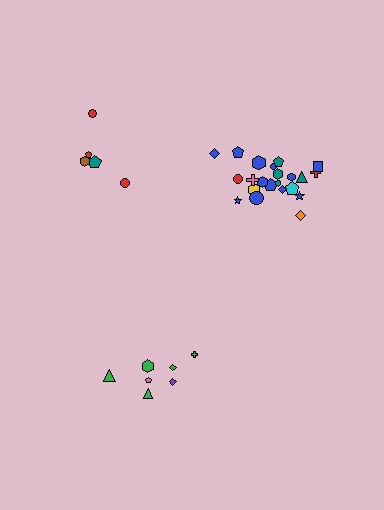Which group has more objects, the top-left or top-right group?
The top-right group.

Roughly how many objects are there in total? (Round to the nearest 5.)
Roughly 35 objects in total.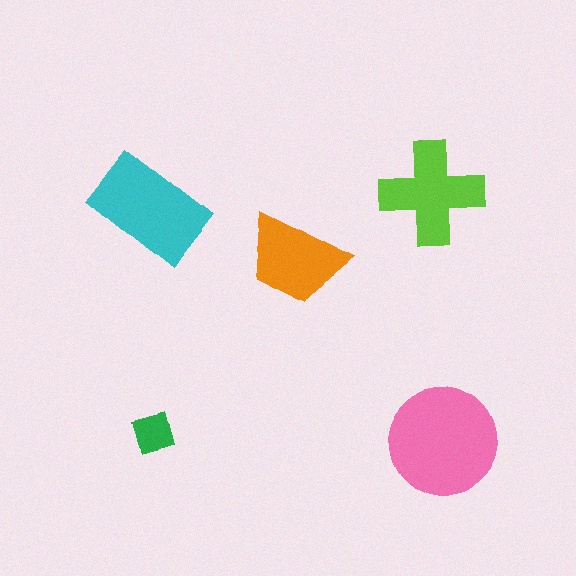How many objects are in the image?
There are 5 objects in the image.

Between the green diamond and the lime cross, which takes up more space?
The lime cross.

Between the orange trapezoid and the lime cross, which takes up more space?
The lime cross.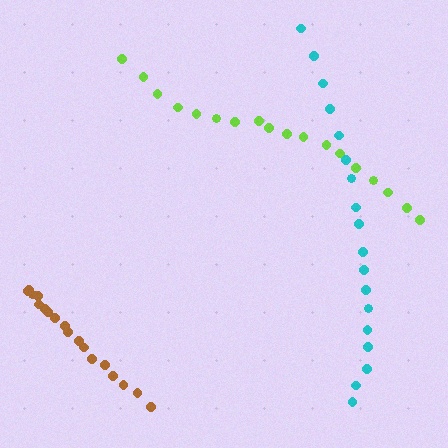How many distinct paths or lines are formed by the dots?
There are 3 distinct paths.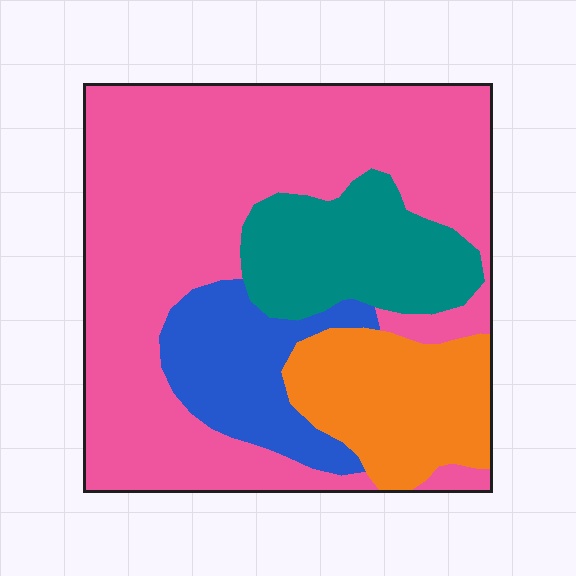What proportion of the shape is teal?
Teal takes up less than a quarter of the shape.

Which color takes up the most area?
Pink, at roughly 55%.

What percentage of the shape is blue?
Blue takes up less than a quarter of the shape.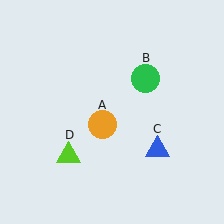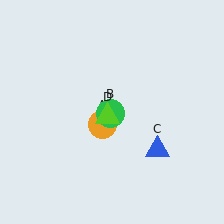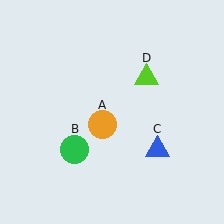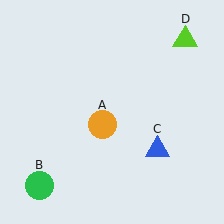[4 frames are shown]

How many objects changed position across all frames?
2 objects changed position: green circle (object B), lime triangle (object D).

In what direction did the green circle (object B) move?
The green circle (object B) moved down and to the left.